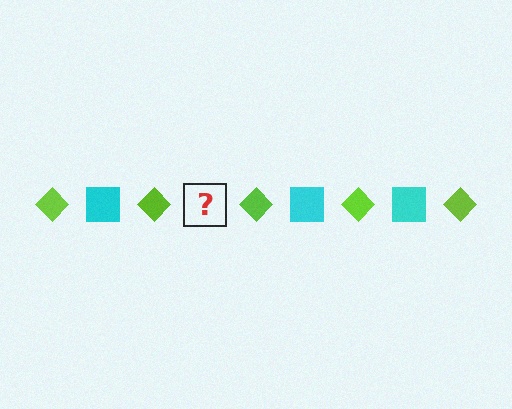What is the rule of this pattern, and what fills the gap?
The rule is that the pattern alternates between lime diamond and cyan square. The gap should be filled with a cyan square.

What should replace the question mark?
The question mark should be replaced with a cyan square.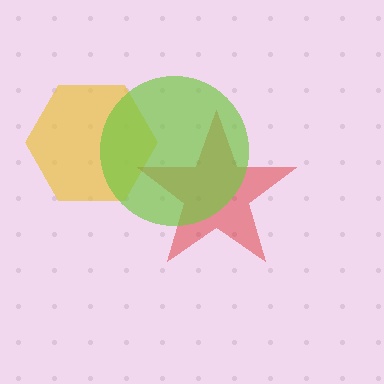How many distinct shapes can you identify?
There are 3 distinct shapes: a yellow hexagon, a red star, a lime circle.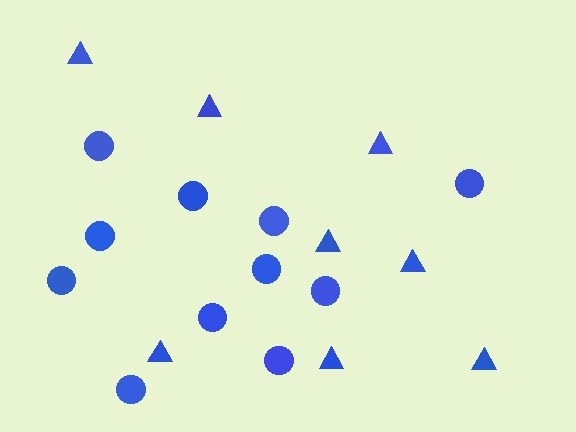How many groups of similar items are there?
There are 2 groups: one group of circles (11) and one group of triangles (8).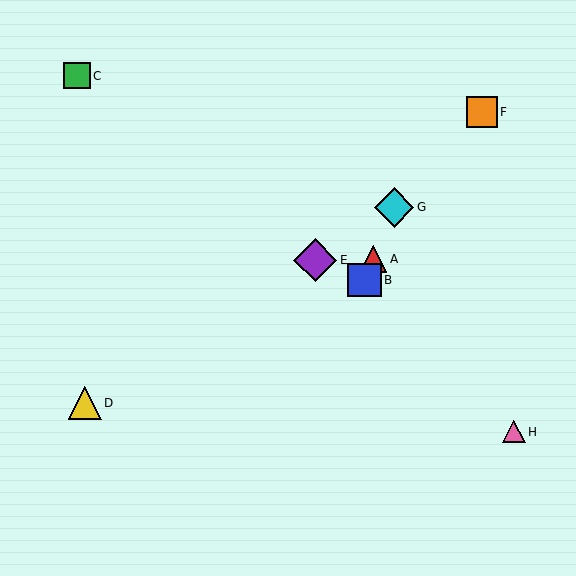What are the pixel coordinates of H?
Object H is at (514, 432).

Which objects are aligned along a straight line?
Objects A, B, G are aligned along a straight line.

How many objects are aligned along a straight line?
3 objects (A, B, G) are aligned along a straight line.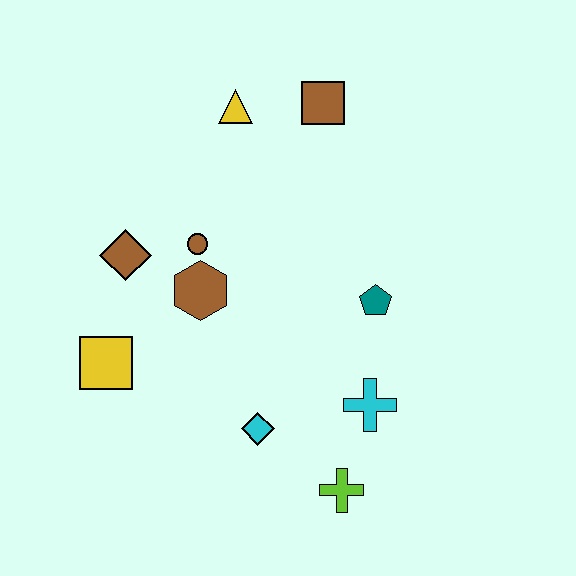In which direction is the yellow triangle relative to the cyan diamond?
The yellow triangle is above the cyan diamond.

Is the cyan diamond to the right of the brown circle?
Yes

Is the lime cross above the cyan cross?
No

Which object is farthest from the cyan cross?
The yellow triangle is farthest from the cyan cross.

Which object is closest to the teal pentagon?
The cyan cross is closest to the teal pentagon.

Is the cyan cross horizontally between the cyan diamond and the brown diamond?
No